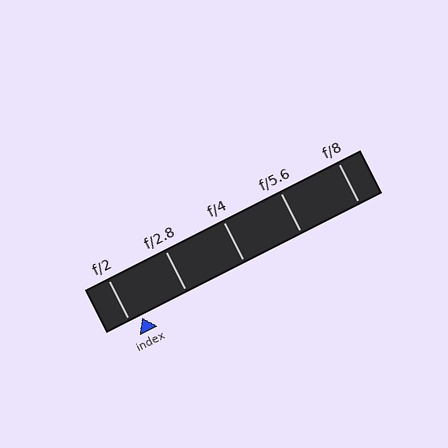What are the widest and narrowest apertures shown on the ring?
The widest aperture shown is f/2 and the narrowest is f/8.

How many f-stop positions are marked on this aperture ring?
There are 5 f-stop positions marked.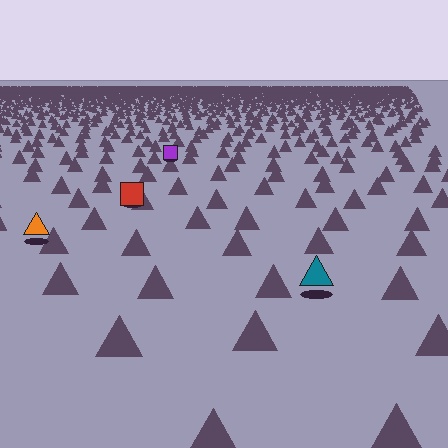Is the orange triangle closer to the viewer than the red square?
Yes. The orange triangle is closer — you can tell from the texture gradient: the ground texture is coarser near it.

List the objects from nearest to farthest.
From nearest to farthest: the teal triangle, the orange triangle, the red square, the purple square.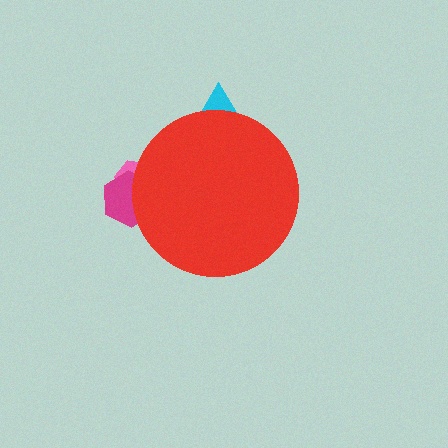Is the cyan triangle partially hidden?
Yes, the cyan triangle is partially hidden behind the red circle.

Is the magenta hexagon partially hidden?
Yes, the magenta hexagon is partially hidden behind the red circle.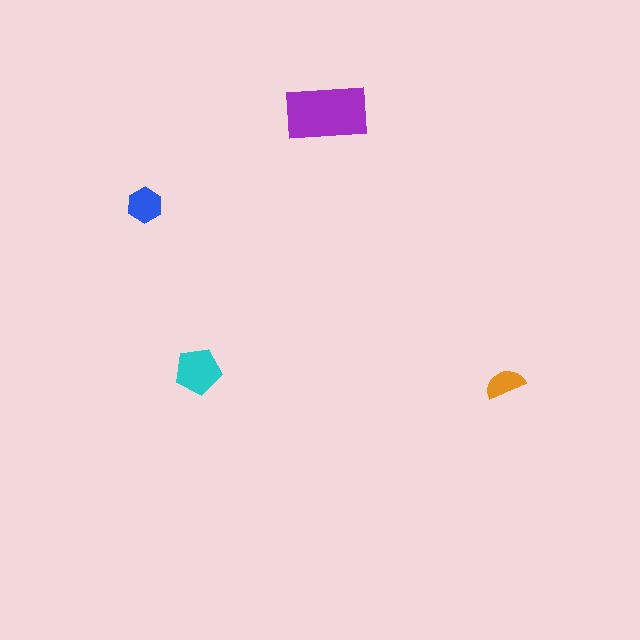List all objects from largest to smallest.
The purple rectangle, the cyan pentagon, the blue hexagon, the orange semicircle.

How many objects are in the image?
There are 4 objects in the image.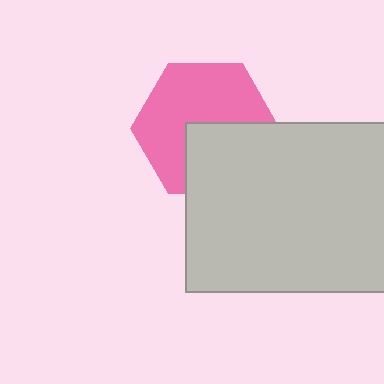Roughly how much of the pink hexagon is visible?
About half of it is visible (roughly 62%).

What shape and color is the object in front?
The object in front is a light gray rectangle.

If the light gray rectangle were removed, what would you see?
You would see the complete pink hexagon.